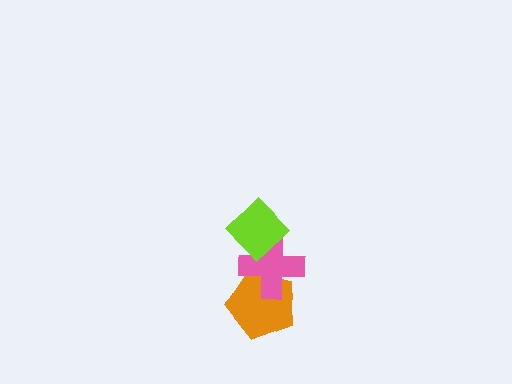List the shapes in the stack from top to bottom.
From top to bottom: the lime diamond, the pink cross, the orange pentagon.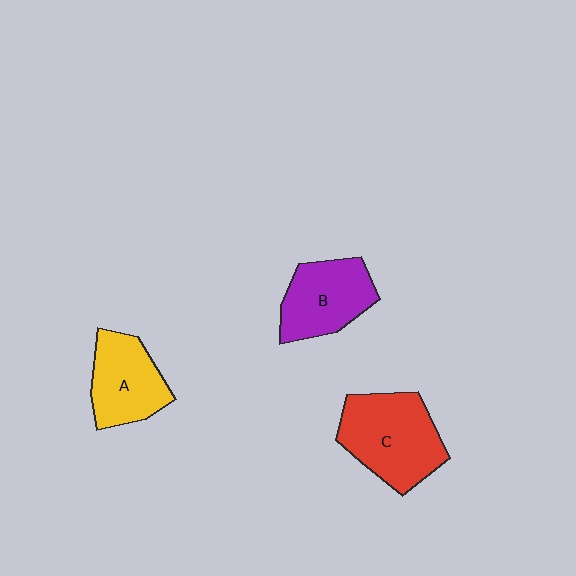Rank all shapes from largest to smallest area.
From largest to smallest: C (red), B (purple), A (yellow).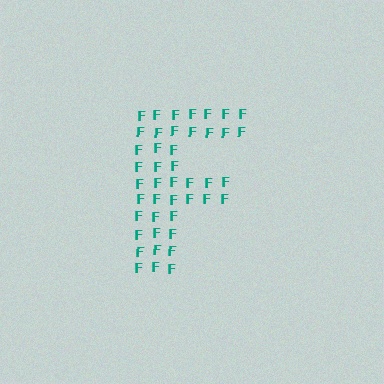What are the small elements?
The small elements are letter F's.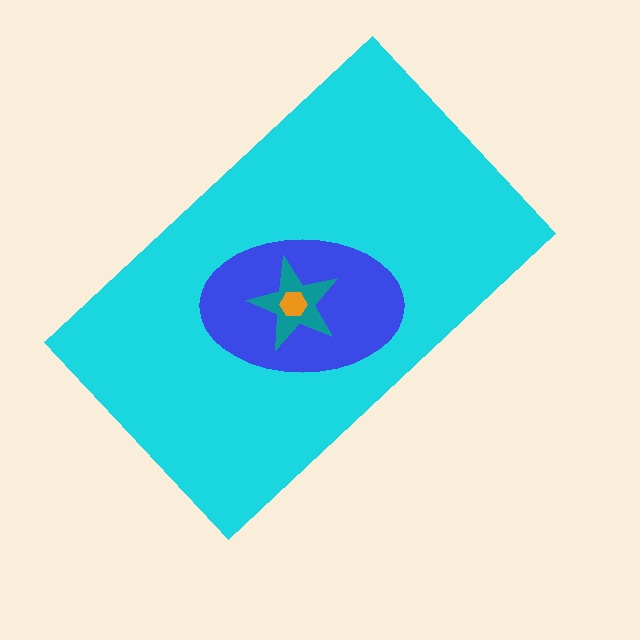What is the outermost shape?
The cyan rectangle.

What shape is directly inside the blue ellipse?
The teal star.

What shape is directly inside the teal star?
The orange hexagon.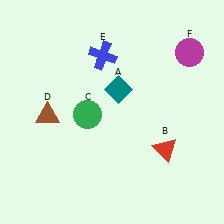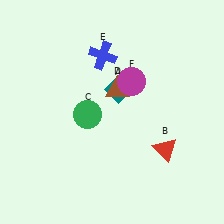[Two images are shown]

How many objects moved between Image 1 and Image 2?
2 objects moved between the two images.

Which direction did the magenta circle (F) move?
The magenta circle (F) moved left.